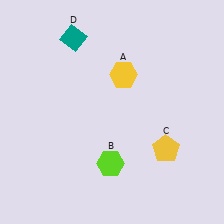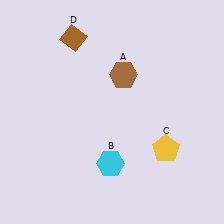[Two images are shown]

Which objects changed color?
A changed from yellow to brown. B changed from lime to cyan. D changed from teal to brown.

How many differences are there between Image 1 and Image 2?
There are 3 differences between the two images.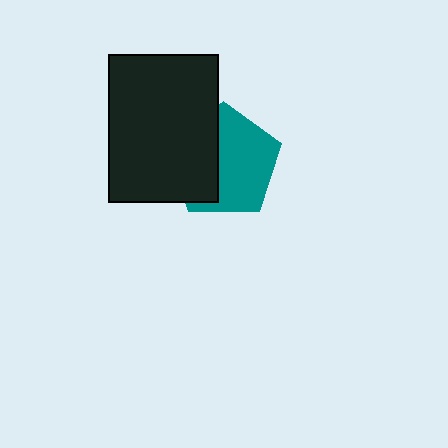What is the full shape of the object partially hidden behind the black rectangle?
The partially hidden object is a teal pentagon.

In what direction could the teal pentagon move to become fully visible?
The teal pentagon could move right. That would shift it out from behind the black rectangle entirely.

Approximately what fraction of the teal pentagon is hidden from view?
Roughly 42% of the teal pentagon is hidden behind the black rectangle.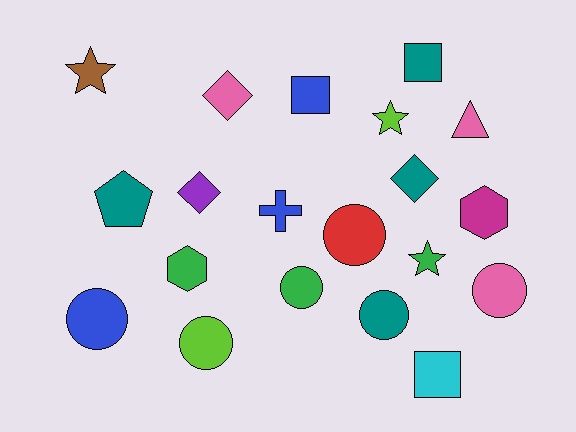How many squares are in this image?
There are 3 squares.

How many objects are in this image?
There are 20 objects.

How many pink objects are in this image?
There are 3 pink objects.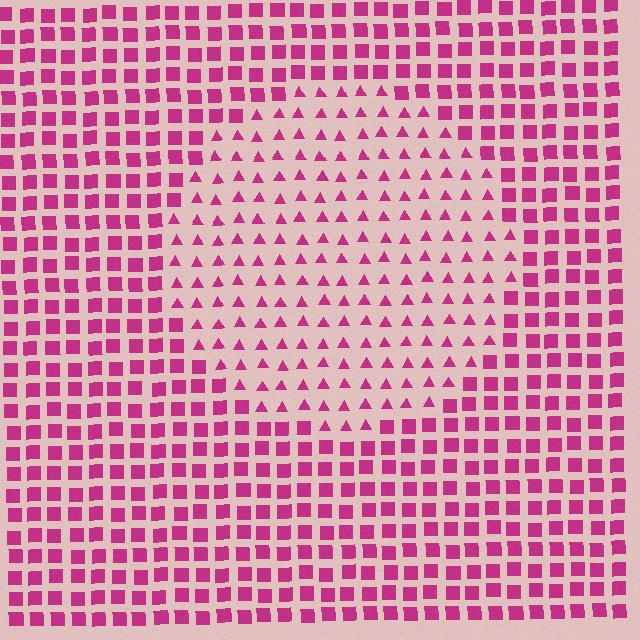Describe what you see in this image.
The image is filled with small magenta elements arranged in a uniform grid. A circle-shaped region contains triangles, while the surrounding area contains squares. The boundary is defined purely by the change in element shape.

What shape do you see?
I see a circle.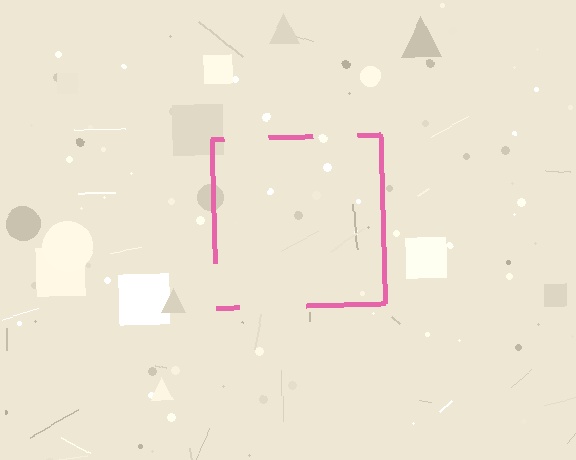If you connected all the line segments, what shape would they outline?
They would outline a square.